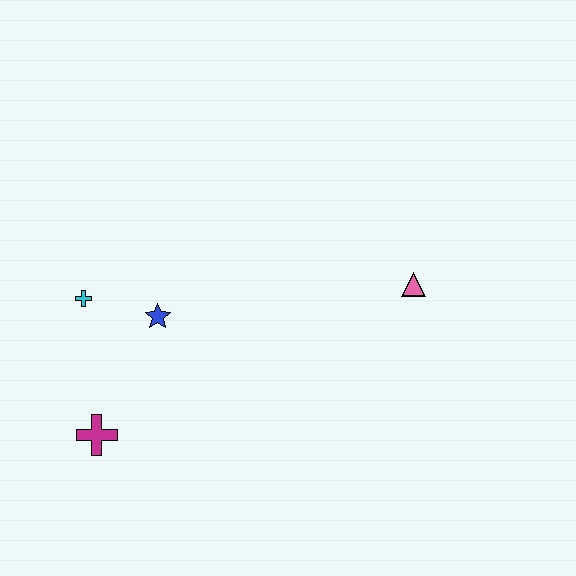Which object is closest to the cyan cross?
The blue star is closest to the cyan cross.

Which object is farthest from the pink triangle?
The magenta cross is farthest from the pink triangle.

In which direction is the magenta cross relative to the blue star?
The magenta cross is below the blue star.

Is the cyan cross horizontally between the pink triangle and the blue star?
No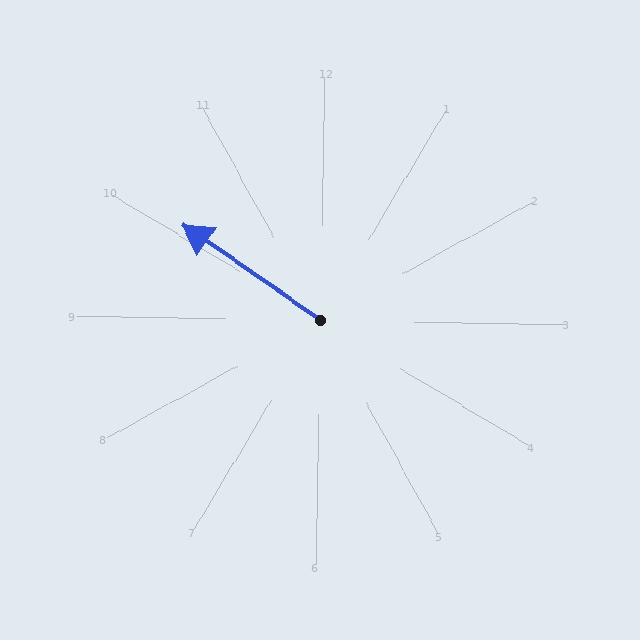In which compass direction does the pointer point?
Northwest.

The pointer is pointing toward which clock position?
Roughly 10 o'clock.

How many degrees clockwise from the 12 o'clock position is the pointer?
Approximately 304 degrees.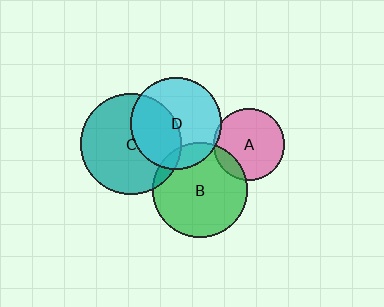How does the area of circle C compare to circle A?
Approximately 2.0 times.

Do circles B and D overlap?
Yes.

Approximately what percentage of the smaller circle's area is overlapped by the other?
Approximately 15%.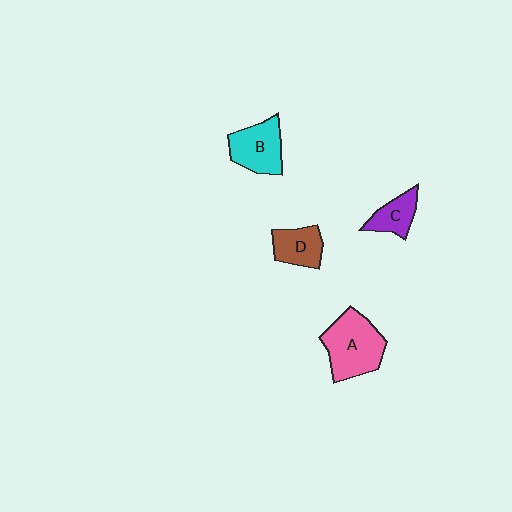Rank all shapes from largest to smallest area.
From largest to smallest: A (pink), B (cyan), D (brown), C (purple).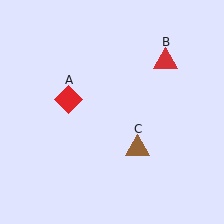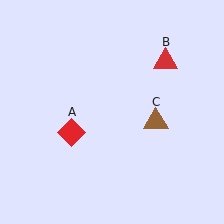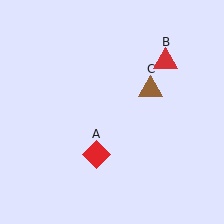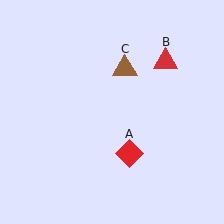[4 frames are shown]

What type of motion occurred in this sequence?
The red diamond (object A), brown triangle (object C) rotated counterclockwise around the center of the scene.